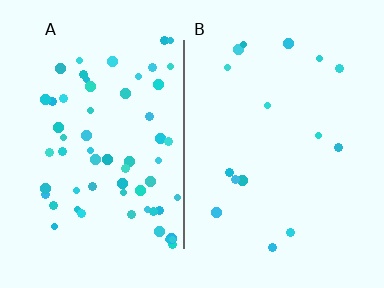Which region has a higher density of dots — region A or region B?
A (the left).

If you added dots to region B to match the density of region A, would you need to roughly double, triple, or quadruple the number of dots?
Approximately quadruple.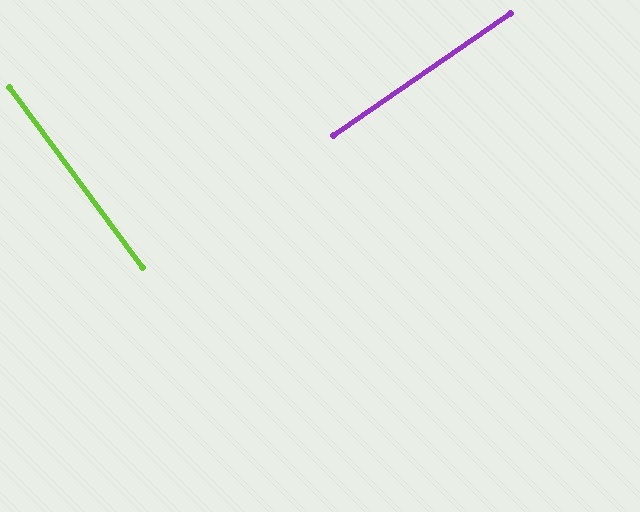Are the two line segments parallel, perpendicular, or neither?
Perpendicular — they meet at approximately 88°.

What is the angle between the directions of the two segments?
Approximately 88 degrees.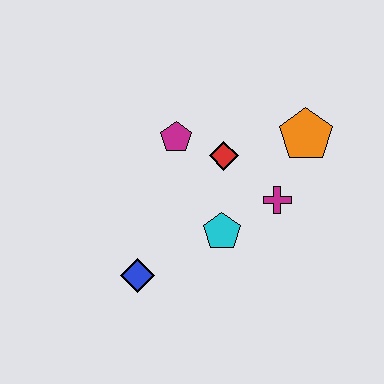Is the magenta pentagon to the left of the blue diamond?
No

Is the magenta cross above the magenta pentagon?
No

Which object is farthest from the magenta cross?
The blue diamond is farthest from the magenta cross.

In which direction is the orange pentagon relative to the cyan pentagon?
The orange pentagon is above the cyan pentagon.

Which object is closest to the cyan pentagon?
The magenta cross is closest to the cyan pentagon.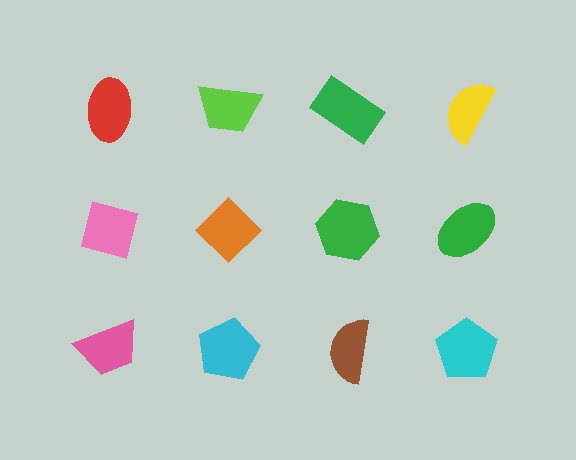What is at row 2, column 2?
An orange diamond.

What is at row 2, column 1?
A pink square.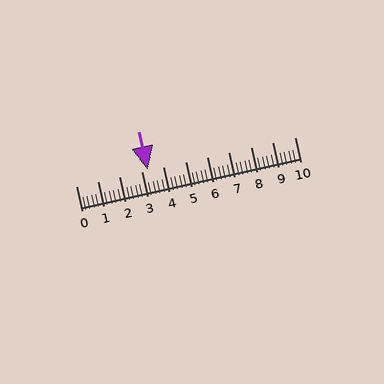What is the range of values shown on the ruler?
The ruler shows values from 0 to 10.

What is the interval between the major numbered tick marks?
The major tick marks are spaced 1 units apart.